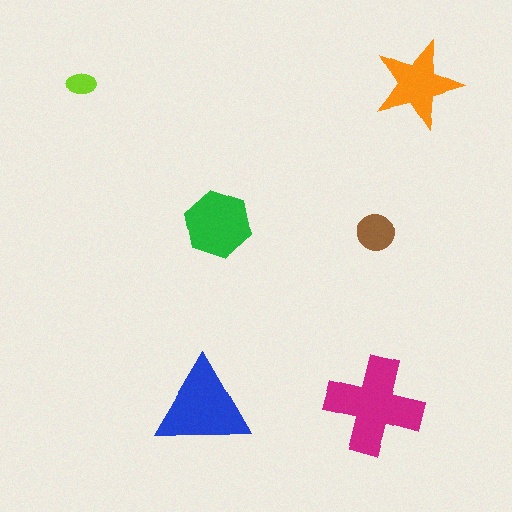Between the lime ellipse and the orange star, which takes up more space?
The orange star.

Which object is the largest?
The magenta cross.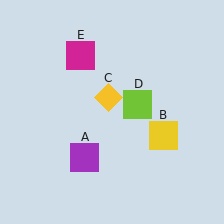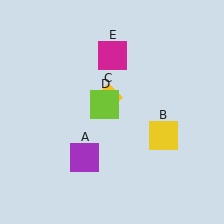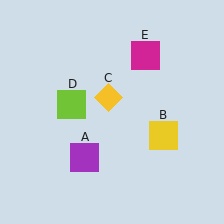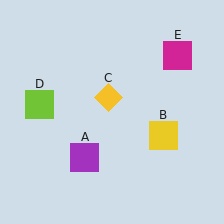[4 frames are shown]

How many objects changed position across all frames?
2 objects changed position: lime square (object D), magenta square (object E).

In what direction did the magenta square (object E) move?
The magenta square (object E) moved right.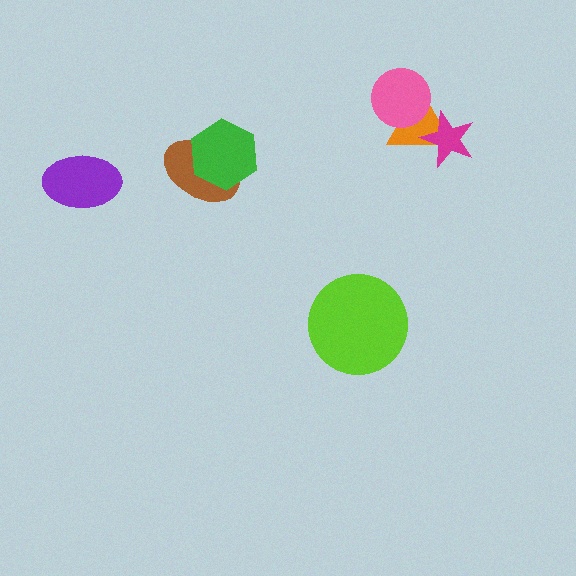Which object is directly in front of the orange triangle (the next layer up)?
The magenta star is directly in front of the orange triangle.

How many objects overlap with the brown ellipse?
1 object overlaps with the brown ellipse.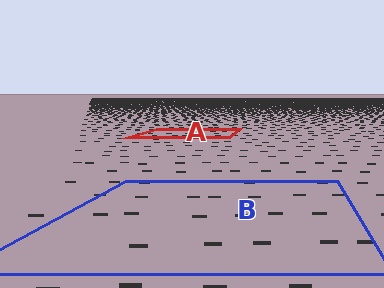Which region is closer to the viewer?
Region B is closer. The texture elements there are larger and more spread out.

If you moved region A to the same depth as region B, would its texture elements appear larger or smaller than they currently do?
They would appear larger. At a closer depth, the same texture elements are projected at a bigger on-screen size.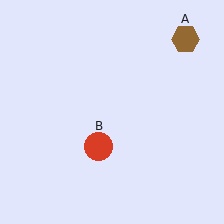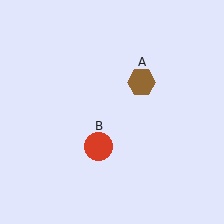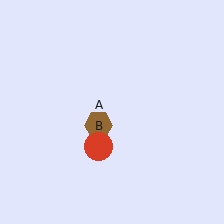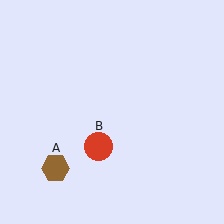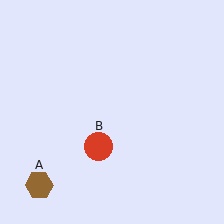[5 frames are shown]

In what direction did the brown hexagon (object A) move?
The brown hexagon (object A) moved down and to the left.